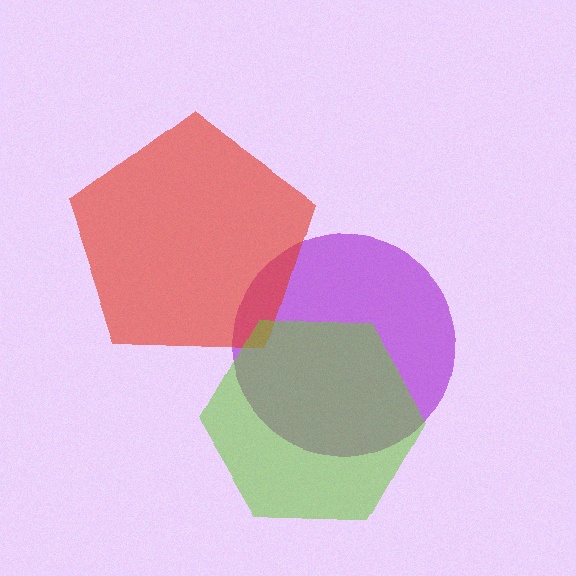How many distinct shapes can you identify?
There are 3 distinct shapes: a purple circle, a red pentagon, a lime hexagon.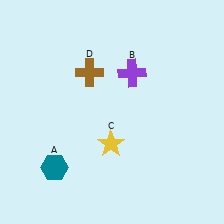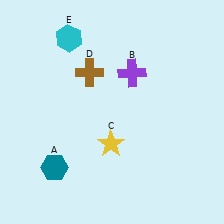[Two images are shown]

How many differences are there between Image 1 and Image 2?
There is 1 difference between the two images.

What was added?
A cyan hexagon (E) was added in Image 2.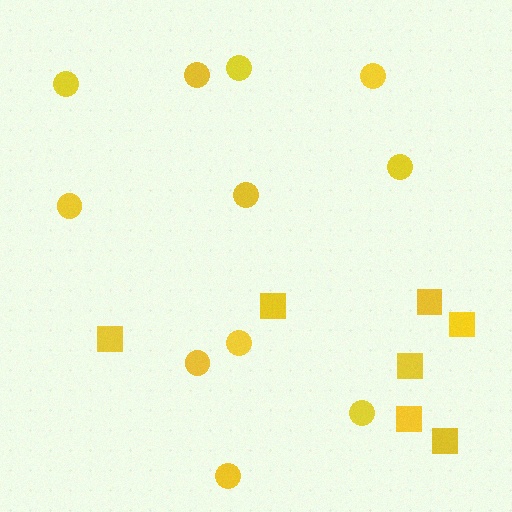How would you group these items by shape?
There are 2 groups: one group of circles (11) and one group of squares (7).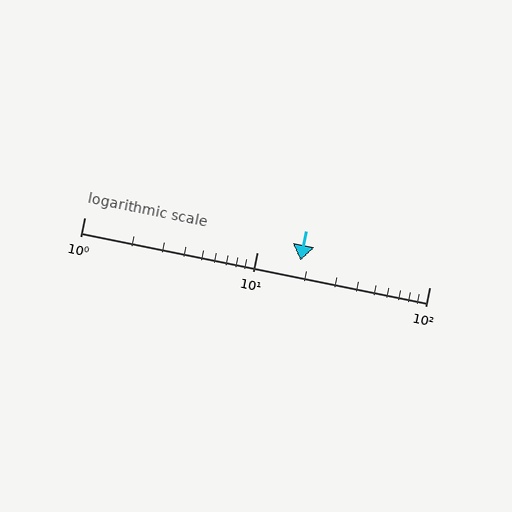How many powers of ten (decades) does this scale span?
The scale spans 2 decades, from 1 to 100.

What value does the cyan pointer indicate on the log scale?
The pointer indicates approximately 18.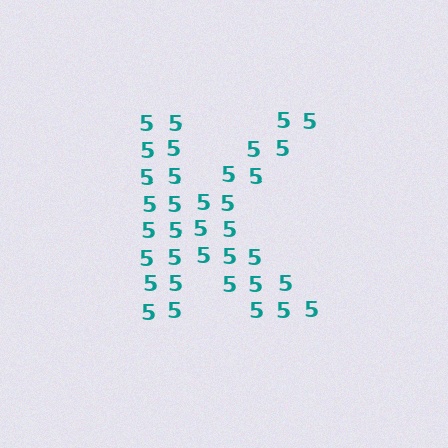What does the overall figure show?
The overall figure shows the letter K.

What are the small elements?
The small elements are digit 5's.